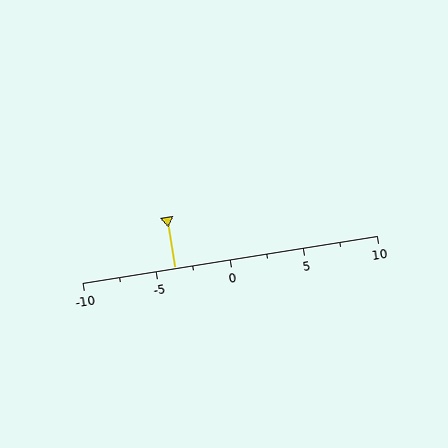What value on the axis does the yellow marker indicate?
The marker indicates approximately -3.8.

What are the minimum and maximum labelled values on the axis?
The axis runs from -10 to 10.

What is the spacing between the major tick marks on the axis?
The major ticks are spaced 5 apart.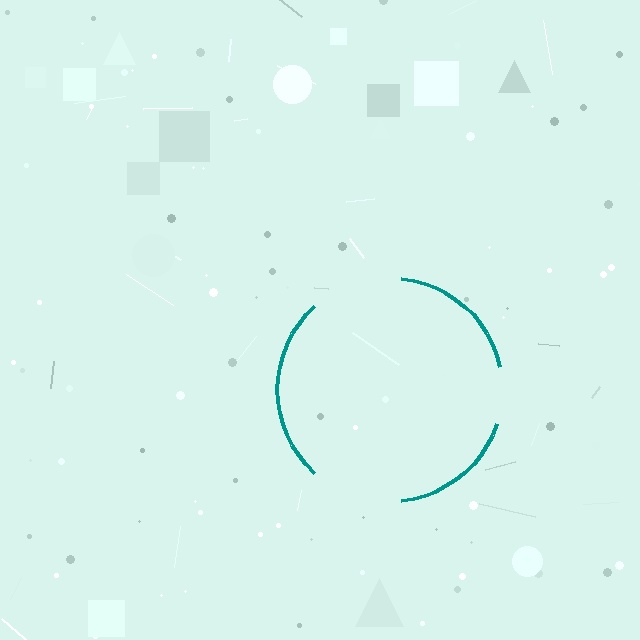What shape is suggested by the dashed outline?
The dashed outline suggests a circle.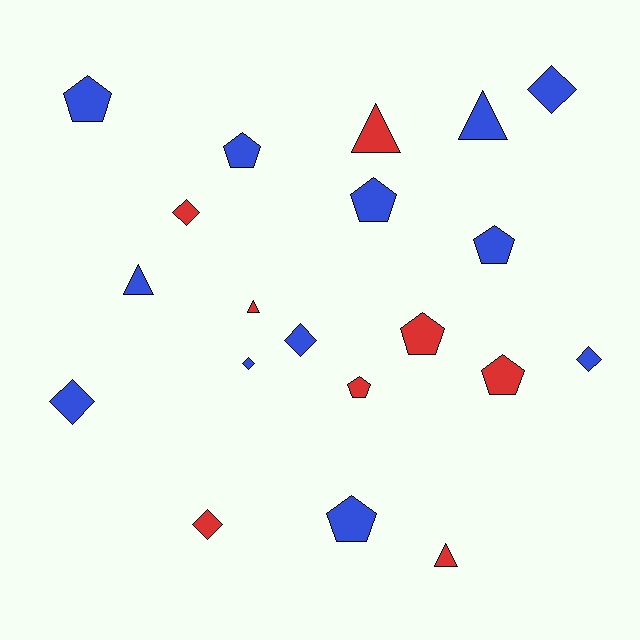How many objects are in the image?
There are 20 objects.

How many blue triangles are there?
There are 2 blue triangles.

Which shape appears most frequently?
Pentagon, with 8 objects.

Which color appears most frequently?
Blue, with 12 objects.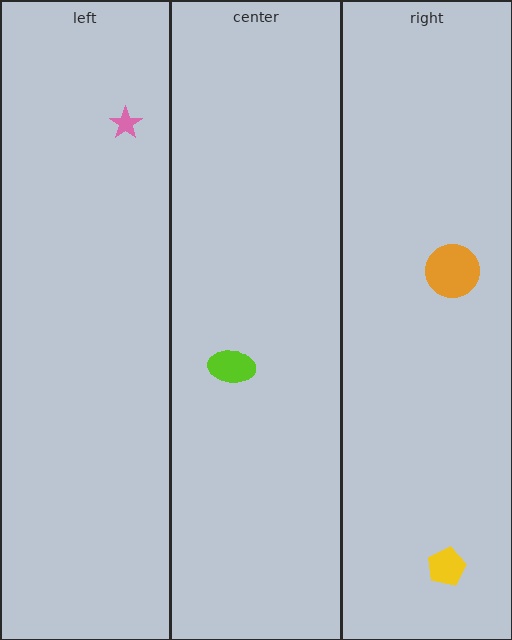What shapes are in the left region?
The pink star.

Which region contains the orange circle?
The right region.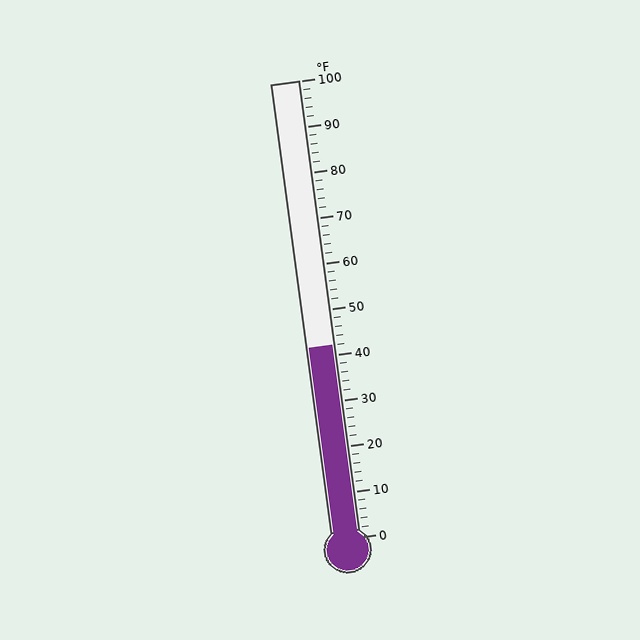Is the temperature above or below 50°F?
The temperature is below 50°F.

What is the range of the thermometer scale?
The thermometer scale ranges from 0°F to 100°F.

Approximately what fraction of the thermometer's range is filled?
The thermometer is filled to approximately 40% of its range.